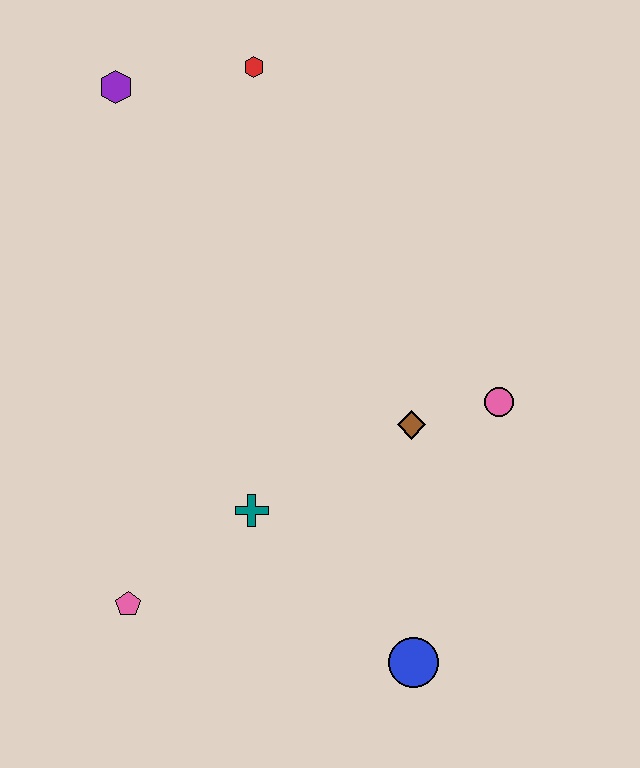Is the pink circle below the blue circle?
No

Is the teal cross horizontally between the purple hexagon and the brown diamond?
Yes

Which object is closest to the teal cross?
The pink pentagon is closest to the teal cross.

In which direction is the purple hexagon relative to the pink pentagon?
The purple hexagon is above the pink pentagon.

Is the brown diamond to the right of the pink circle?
No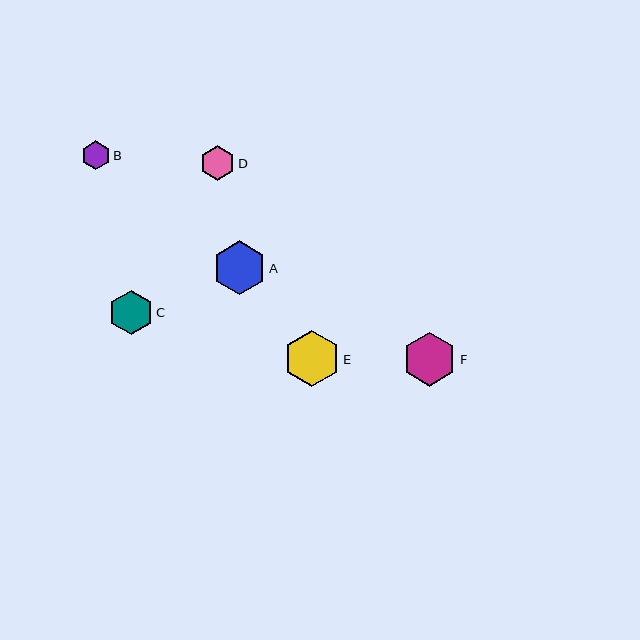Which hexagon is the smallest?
Hexagon B is the smallest with a size of approximately 29 pixels.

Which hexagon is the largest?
Hexagon E is the largest with a size of approximately 57 pixels.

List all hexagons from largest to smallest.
From largest to smallest: E, F, A, C, D, B.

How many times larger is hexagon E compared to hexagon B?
Hexagon E is approximately 2.0 times the size of hexagon B.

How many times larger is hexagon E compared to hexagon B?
Hexagon E is approximately 2.0 times the size of hexagon B.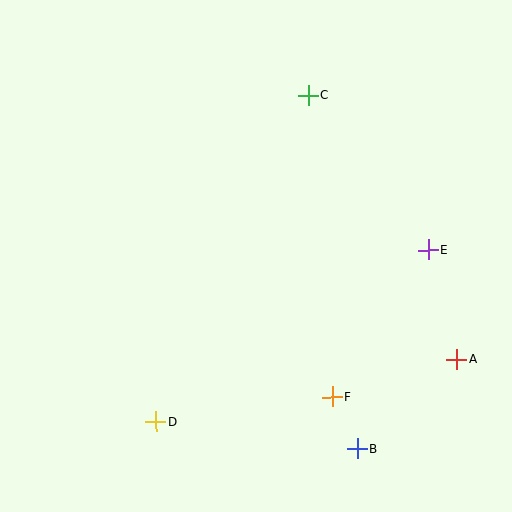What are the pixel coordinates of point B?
Point B is at (357, 449).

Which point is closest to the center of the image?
Point F at (332, 397) is closest to the center.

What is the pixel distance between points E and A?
The distance between E and A is 113 pixels.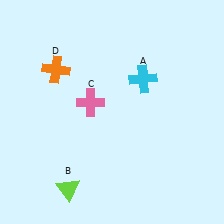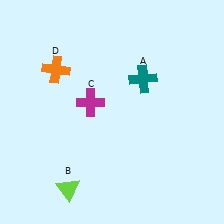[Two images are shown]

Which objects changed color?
A changed from cyan to teal. C changed from pink to magenta.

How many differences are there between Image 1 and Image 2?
There are 2 differences between the two images.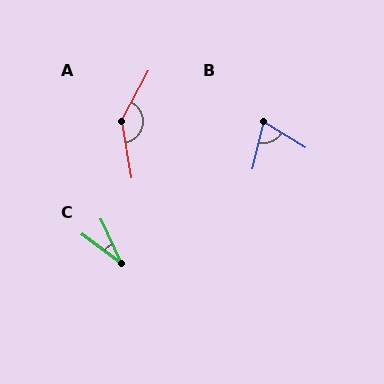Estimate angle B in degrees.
Approximately 72 degrees.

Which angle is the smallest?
C, at approximately 28 degrees.